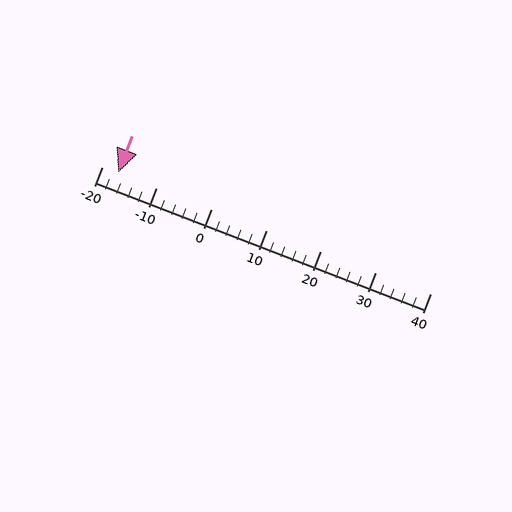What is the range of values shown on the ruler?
The ruler shows values from -20 to 40.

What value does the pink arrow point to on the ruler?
The pink arrow points to approximately -17.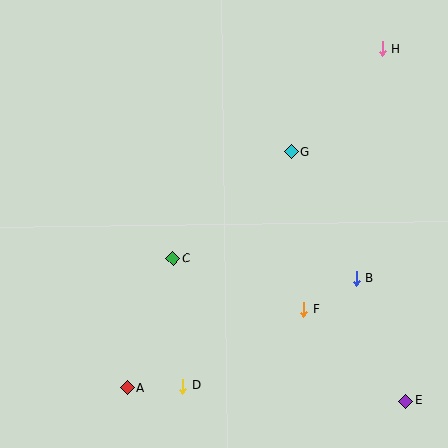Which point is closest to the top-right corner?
Point H is closest to the top-right corner.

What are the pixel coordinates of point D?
Point D is at (183, 386).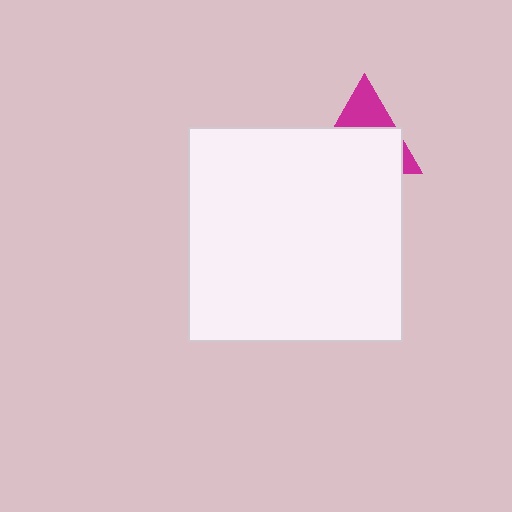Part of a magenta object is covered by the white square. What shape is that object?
It is a triangle.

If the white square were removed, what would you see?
You would see the complete magenta triangle.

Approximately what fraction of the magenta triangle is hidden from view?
Roughly 65% of the magenta triangle is hidden behind the white square.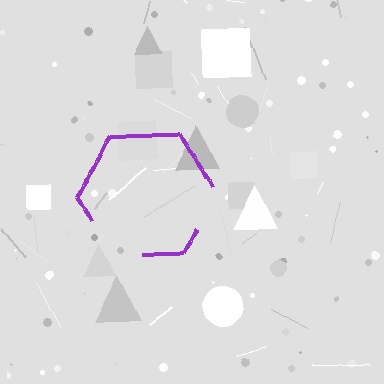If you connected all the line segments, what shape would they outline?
They would outline a hexagon.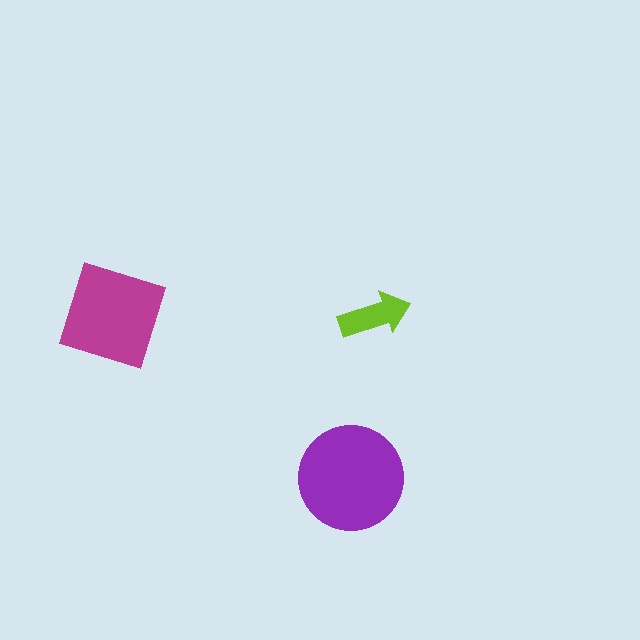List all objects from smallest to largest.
The lime arrow, the magenta diamond, the purple circle.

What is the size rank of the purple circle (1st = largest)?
1st.